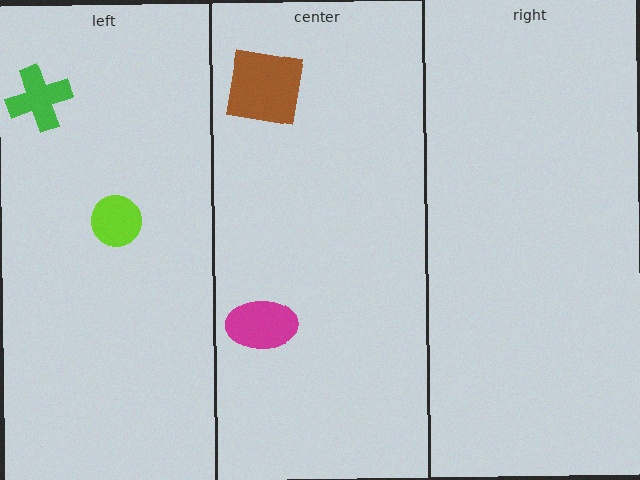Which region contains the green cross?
The left region.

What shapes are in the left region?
The lime circle, the green cross.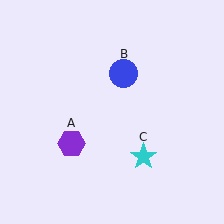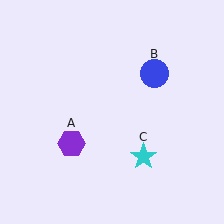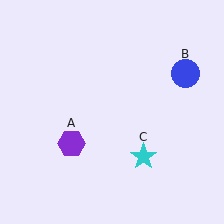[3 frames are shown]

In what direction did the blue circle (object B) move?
The blue circle (object B) moved right.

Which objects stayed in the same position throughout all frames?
Purple hexagon (object A) and cyan star (object C) remained stationary.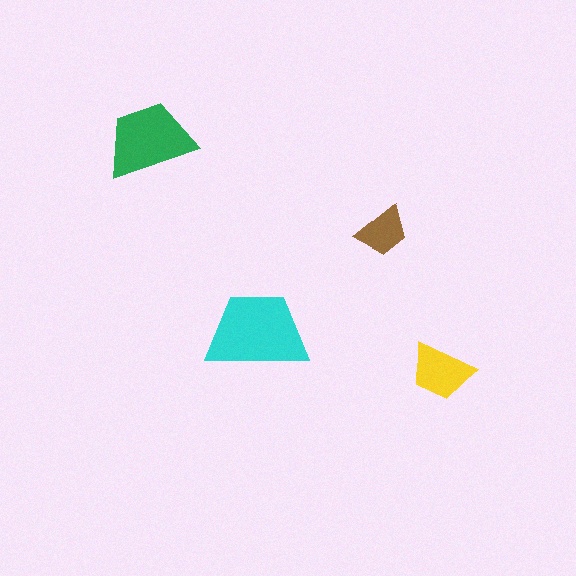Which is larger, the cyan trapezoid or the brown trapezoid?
The cyan one.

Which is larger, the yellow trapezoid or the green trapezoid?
The green one.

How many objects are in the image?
There are 4 objects in the image.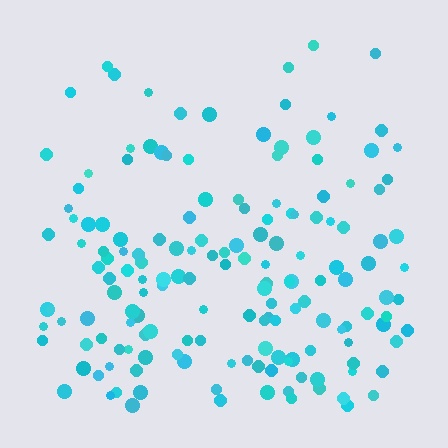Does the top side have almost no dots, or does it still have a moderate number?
Still a moderate number, just noticeably fewer than the bottom.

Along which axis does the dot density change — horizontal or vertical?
Vertical.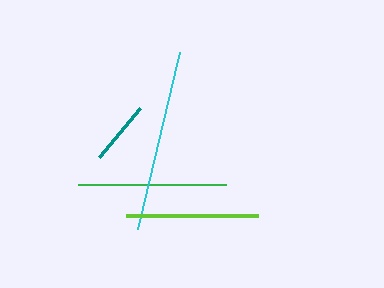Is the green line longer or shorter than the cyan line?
The cyan line is longer than the green line.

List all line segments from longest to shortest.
From longest to shortest: cyan, green, lime, teal.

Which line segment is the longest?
The cyan line is the longest at approximately 182 pixels.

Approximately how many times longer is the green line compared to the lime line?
The green line is approximately 1.1 times the length of the lime line.